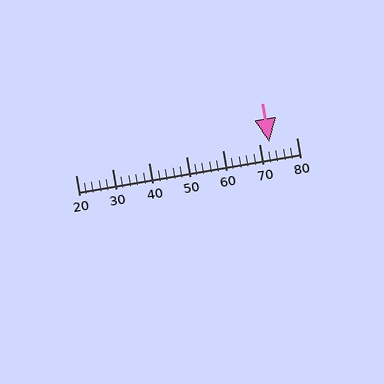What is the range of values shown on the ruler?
The ruler shows values from 20 to 80.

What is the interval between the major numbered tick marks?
The major tick marks are spaced 10 units apart.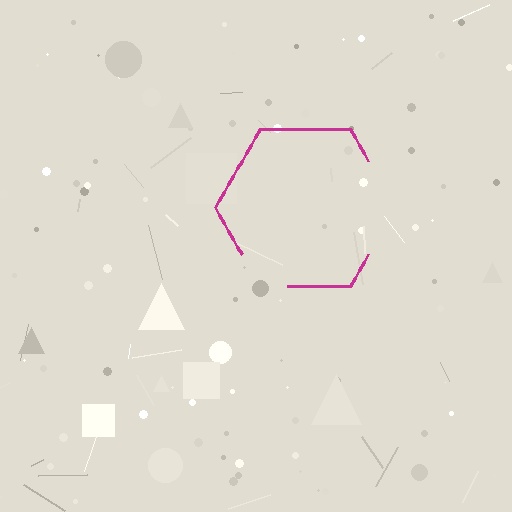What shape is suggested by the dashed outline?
The dashed outline suggests a hexagon.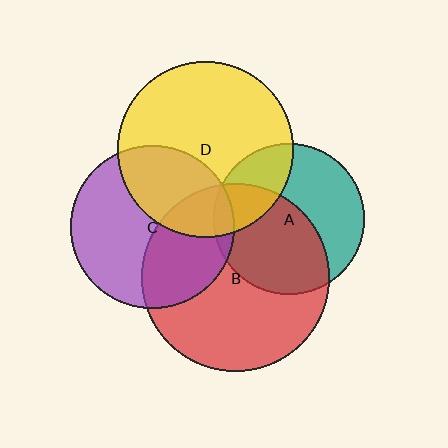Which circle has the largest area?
Circle B (red).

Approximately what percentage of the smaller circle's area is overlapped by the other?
Approximately 40%.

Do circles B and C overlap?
Yes.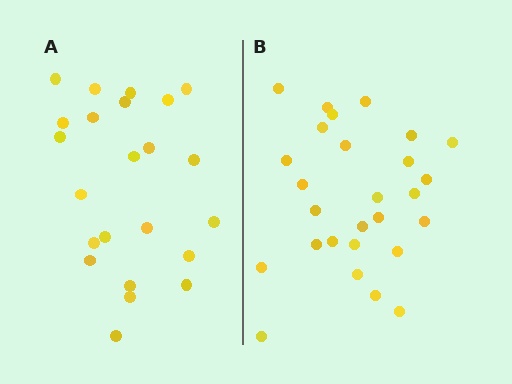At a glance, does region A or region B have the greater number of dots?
Region B (the right region) has more dots.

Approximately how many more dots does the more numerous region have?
Region B has about 4 more dots than region A.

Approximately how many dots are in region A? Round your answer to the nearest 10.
About 20 dots. (The exact count is 23, which rounds to 20.)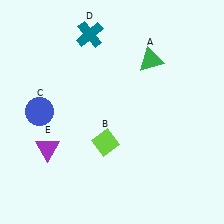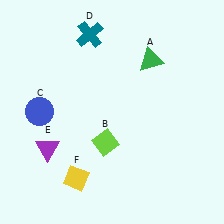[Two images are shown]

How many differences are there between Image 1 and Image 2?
There is 1 difference between the two images.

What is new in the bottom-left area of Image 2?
A yellow diamond (F) was added in the bottom-left area of Image 2.